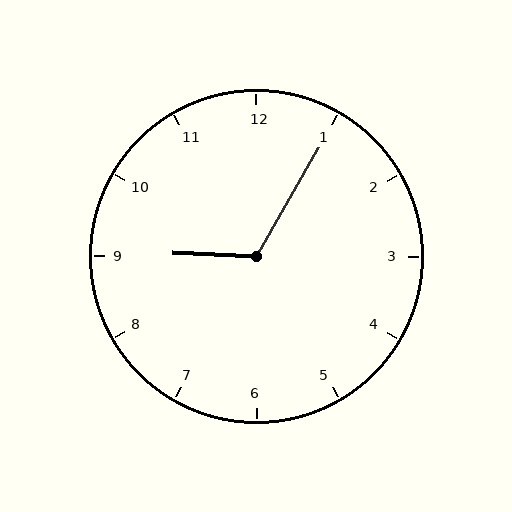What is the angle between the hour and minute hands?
Approximately 118 degrees.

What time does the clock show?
9:05.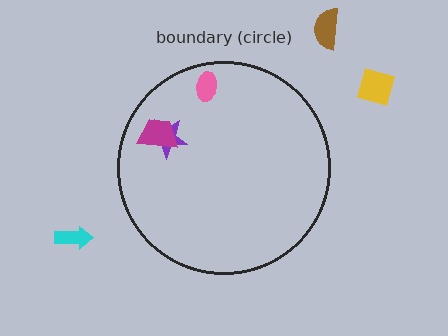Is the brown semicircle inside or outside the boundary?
Outside.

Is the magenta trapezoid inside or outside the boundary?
Inside.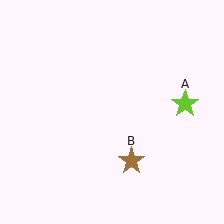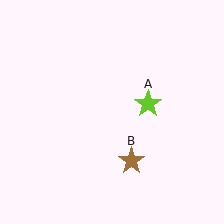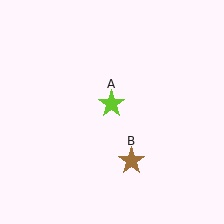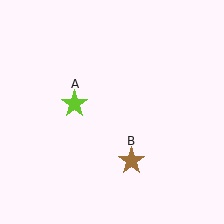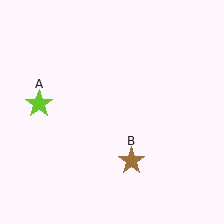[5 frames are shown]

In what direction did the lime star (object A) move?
The lime star (object A) moved left.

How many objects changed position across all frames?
1 object changed position: lime star (object A).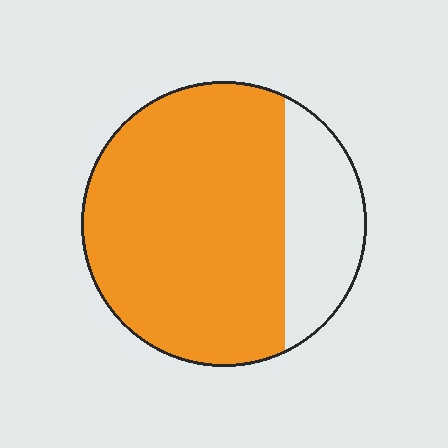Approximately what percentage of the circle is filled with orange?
Approximately 75%.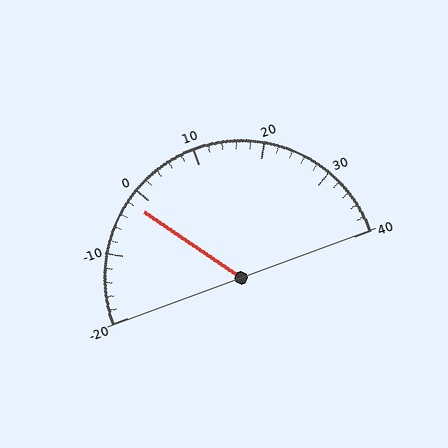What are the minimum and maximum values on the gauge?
The gauge ranges from -20 to 40.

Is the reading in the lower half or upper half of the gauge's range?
The reading is in the lower half of the range (-20 to 40).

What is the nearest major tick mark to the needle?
The nearest major tick mark is 0.